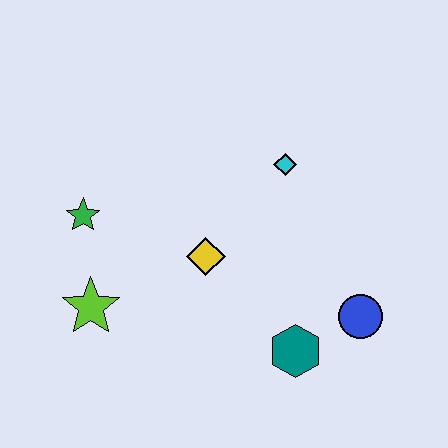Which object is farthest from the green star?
The blue circle is farthest from the green star.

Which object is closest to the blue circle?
The teal hexagon is closest to the blue circle.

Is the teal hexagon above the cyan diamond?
No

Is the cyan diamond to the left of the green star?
No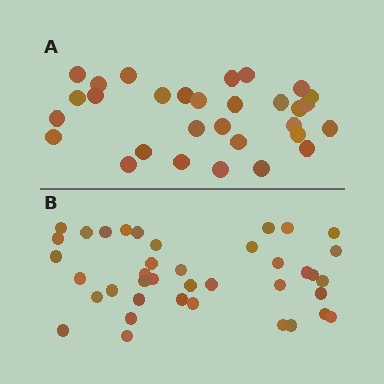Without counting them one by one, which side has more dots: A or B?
Region B (the bottom region) has more dots.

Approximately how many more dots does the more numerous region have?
Region B has roughly 8 or so more dots than region A.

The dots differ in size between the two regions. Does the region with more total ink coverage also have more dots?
No. Region A has more total ink coverage because its dots are larger, but region B actually contains more individual dots. Total area can be misleading — the number of items is what matters here.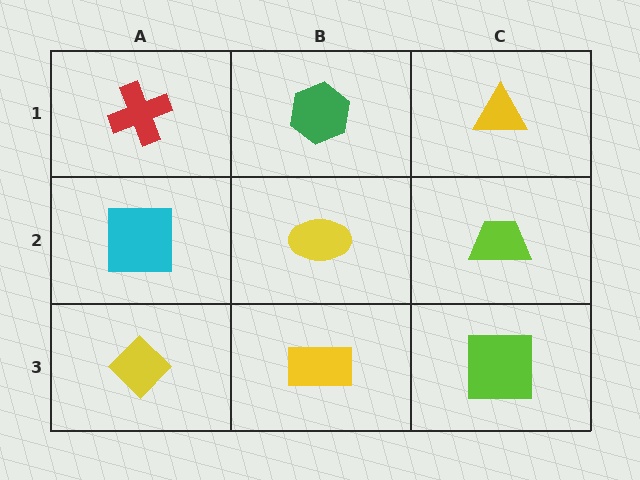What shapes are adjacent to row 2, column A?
A red cross (row 1, column A), a yellow diamond (row 3, column A), a yellow ellipse (row 2, column B).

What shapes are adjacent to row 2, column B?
A green hexagon (row 1, column B), a yellow rectangle (row 3, column B), a cyan square (row 2, column A), a lime trapezoid (row 2, column C).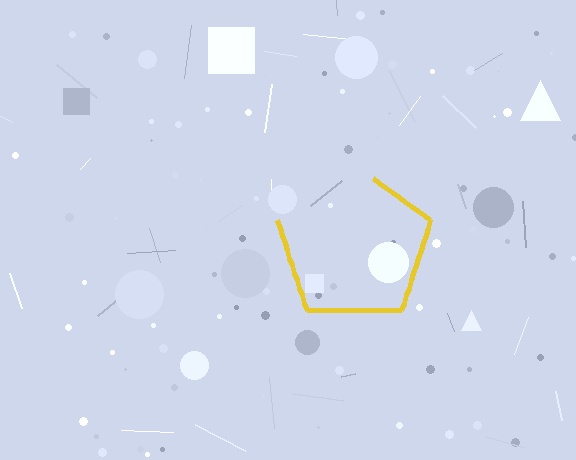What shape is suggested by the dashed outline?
The dashed outline suggests a pentagon.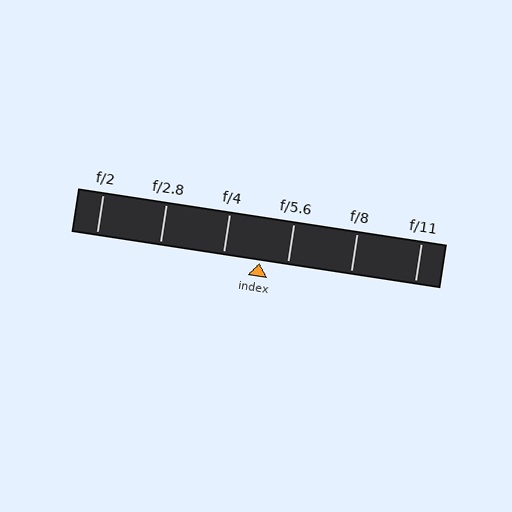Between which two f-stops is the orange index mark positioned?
The index mark is between f/4 and f/5.6.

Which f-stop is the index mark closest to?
The index mark is closest to f/5.6.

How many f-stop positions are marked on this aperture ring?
There are 6 f-stop positions marked.